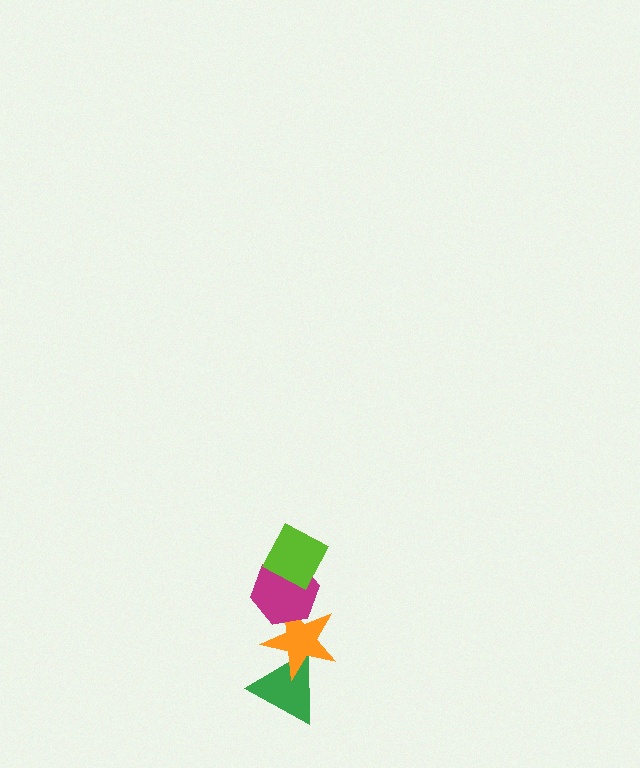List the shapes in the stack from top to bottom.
From top to bottom: the lime diamond, the magenta hexagon, the orange star, the green triangle.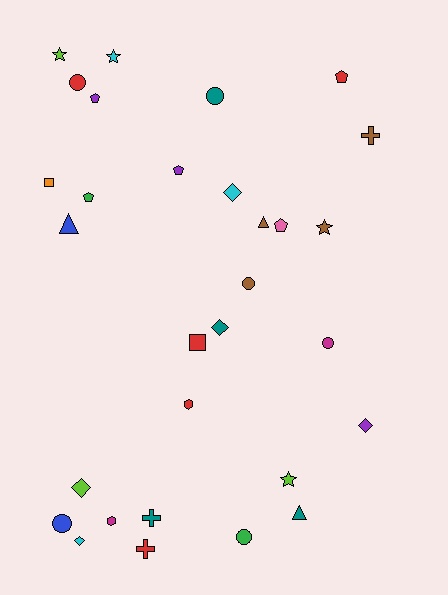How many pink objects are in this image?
There is 1 pink object.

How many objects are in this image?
There are 30 objects.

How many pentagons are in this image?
There are 5 pentagons.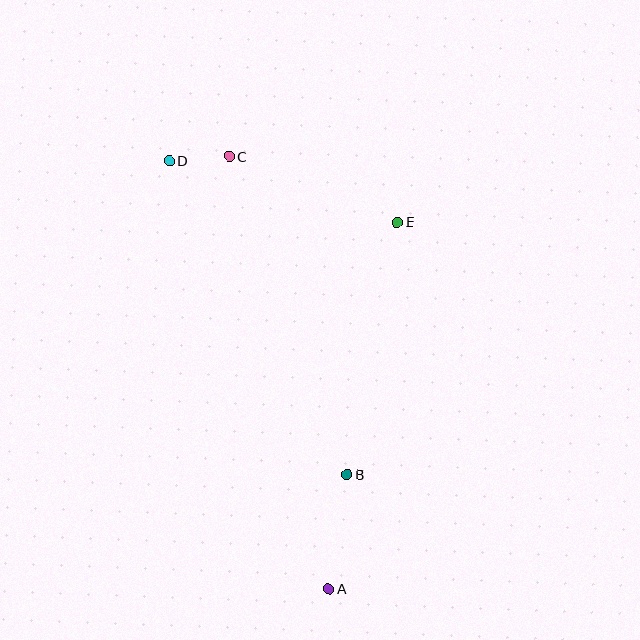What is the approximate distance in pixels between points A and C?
The distance between A and C is approximately 444 pixels.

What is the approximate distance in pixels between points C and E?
The distance between C and E is approximately 181 pixels.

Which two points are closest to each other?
Points C and D are closest to each other.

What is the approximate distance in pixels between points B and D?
The distance between B and D is approximately 361 pixels.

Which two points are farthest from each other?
Points A and D are farthest from each other.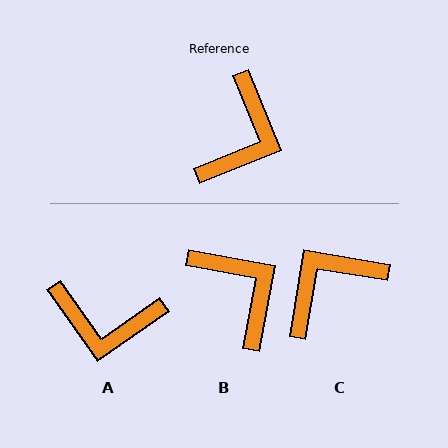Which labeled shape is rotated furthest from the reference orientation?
C, about 148 degrees away.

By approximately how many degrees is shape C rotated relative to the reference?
Approximately 148 degrees counter-clockwise.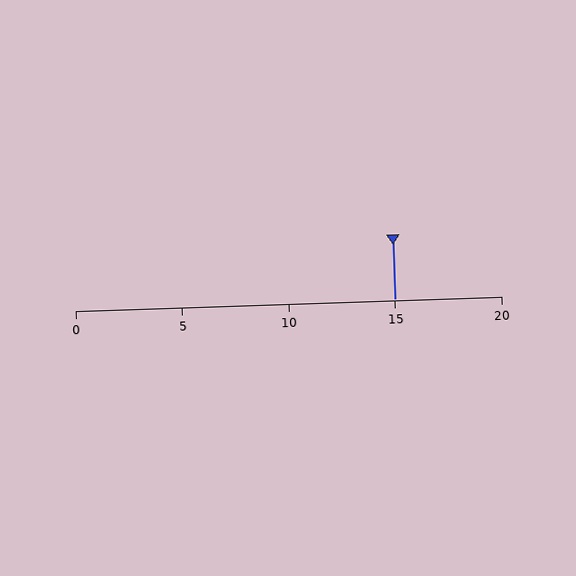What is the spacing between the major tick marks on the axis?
The major ticks are spaced 5 apart.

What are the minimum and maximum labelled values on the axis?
The axis runs from 0 to 20.